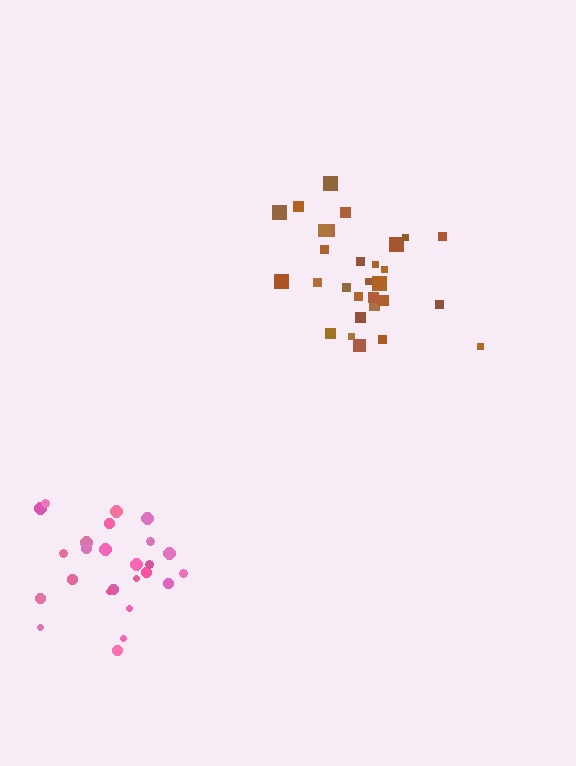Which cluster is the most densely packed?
Brown.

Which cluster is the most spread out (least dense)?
Pink.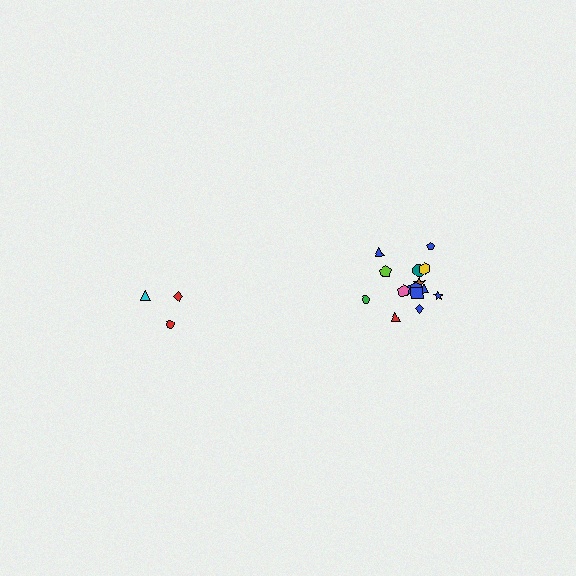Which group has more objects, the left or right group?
The right group.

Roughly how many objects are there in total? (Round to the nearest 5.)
Roughly 20 objects in total.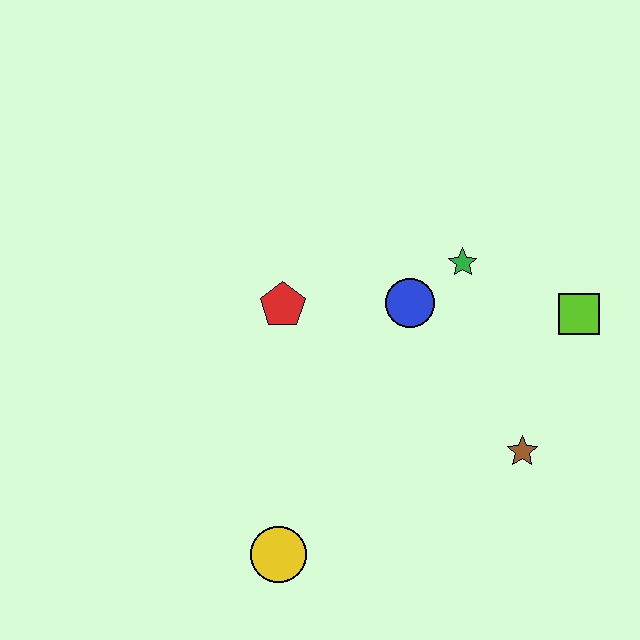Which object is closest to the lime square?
The green star is closest to the lime square.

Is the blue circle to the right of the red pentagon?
Yes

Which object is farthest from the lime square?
The yellow circle is farthest from the lime square.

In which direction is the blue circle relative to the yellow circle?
The blue circle is above the yellow circle.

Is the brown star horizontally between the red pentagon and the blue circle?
No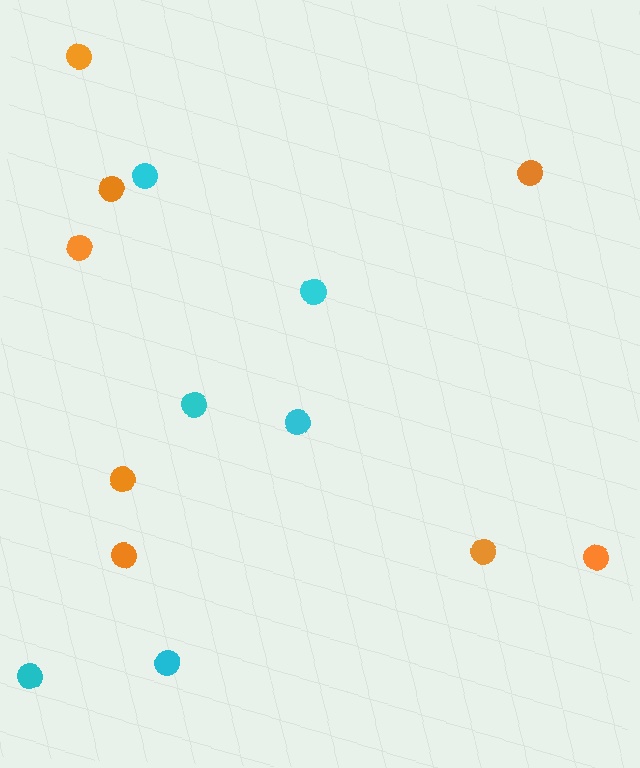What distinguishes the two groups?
There are 2 groups: one group of cyan circles (6) and one group of orange circles (8).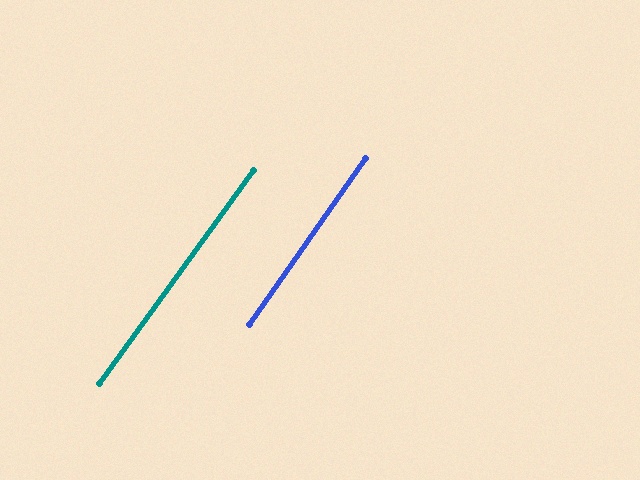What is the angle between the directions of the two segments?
Approximately 1 degree.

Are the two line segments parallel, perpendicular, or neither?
Parallel — their directions differ by only 1.0°.